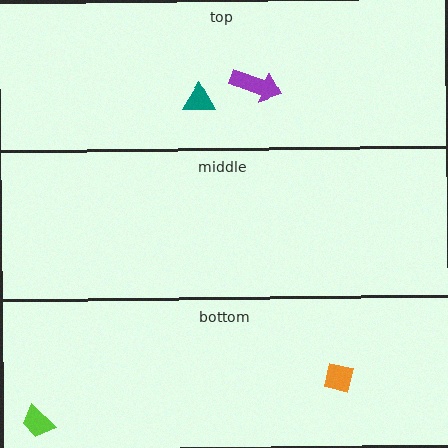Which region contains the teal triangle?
The top region.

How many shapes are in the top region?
2.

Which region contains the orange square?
The bottom region.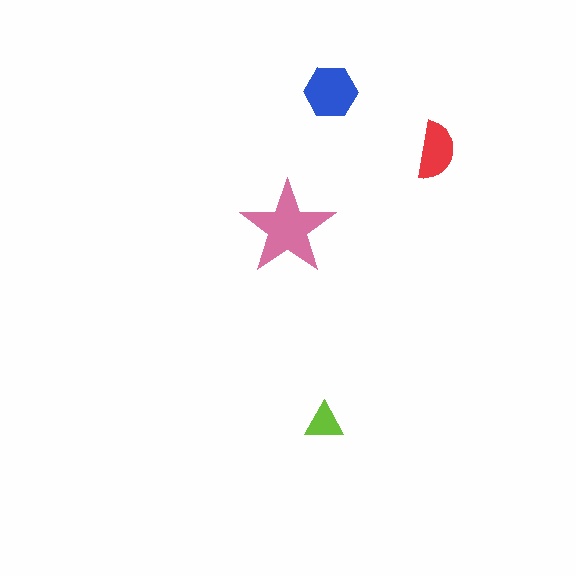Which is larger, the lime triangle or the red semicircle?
The red semicircle.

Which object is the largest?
The pink star.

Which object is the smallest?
The lime triangle.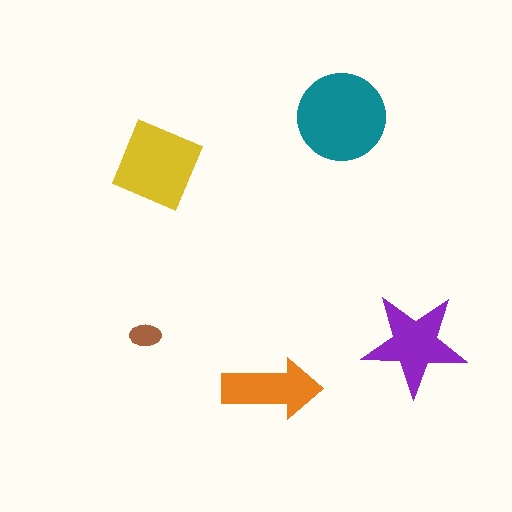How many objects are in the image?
There are 5 objects in the image.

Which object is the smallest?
The brown ellipse.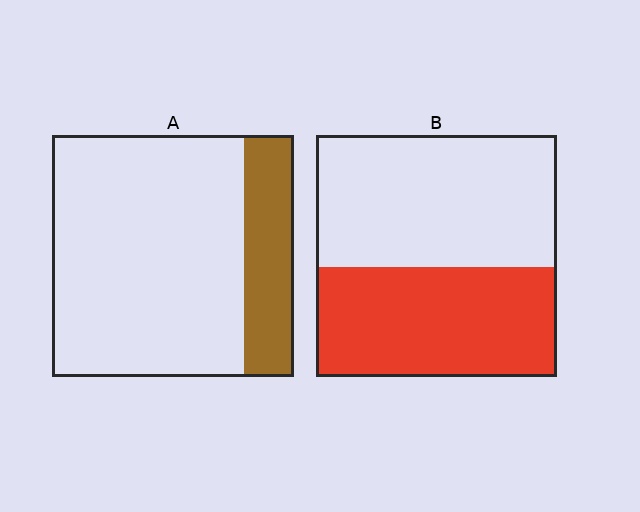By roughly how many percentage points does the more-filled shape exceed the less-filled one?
By roughly 25 percentage points (B over A).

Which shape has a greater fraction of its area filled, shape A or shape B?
Shape B.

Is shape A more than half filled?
No.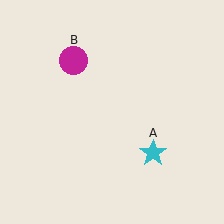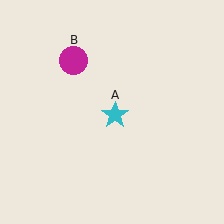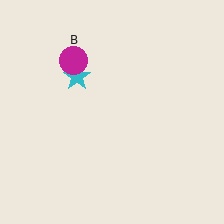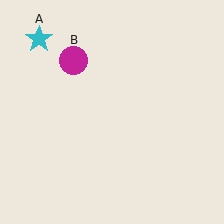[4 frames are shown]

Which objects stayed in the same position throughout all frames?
Magenta circle (object B) remained stationary.